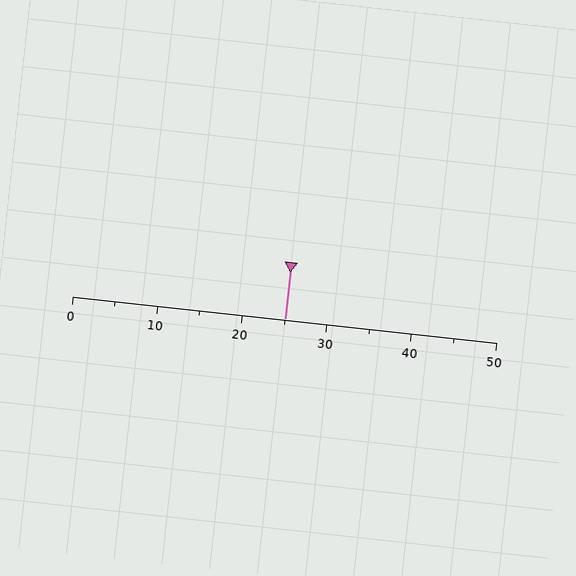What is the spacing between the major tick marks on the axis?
The major ticks are spaced 10 apart.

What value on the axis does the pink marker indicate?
The marker indicates approximately 25.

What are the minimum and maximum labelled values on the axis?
The axis runs from 0 to 50.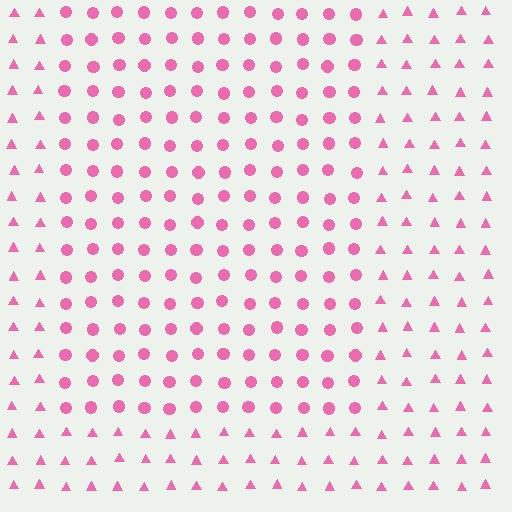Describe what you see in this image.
The image is filled with small pink elements arranged in a uniform grid. A rectangle-shaped region contains circles, while the surrounding area contains triangles. The boundary is defined purely by the change in element shape.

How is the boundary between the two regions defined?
The boundary is defined by a change in element shape: circles inside vs. triangles outside. All elements share the same color and spacing.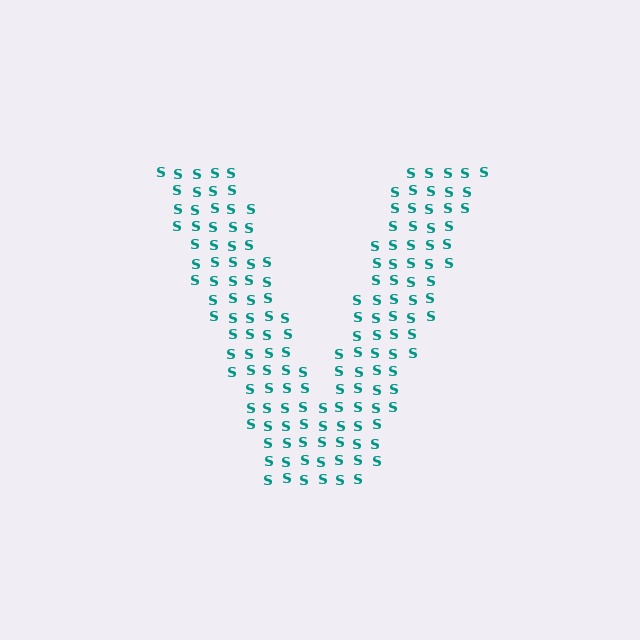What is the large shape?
The large shape is the letter V.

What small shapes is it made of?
It is made of small letter S's.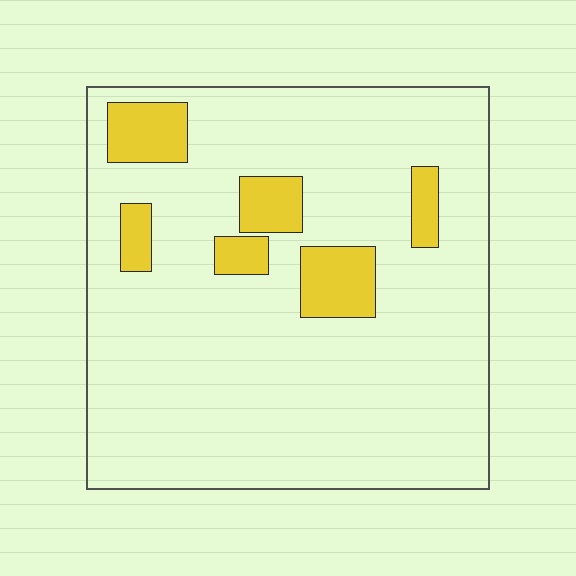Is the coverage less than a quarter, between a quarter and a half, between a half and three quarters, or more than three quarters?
Less than a quarter.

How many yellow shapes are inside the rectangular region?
6.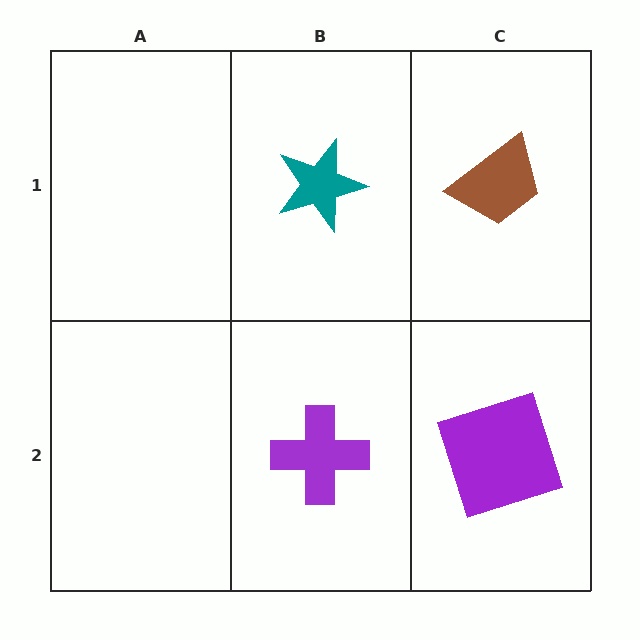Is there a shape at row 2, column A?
No, that cell is empty.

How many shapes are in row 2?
2 shapes.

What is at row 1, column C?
A brown trapezoid.